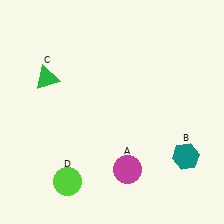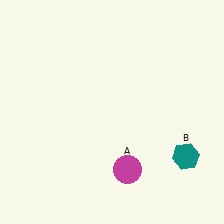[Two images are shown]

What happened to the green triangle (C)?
The green triangle (C) was removed in Image 2. It was in the top-left area of Image 1.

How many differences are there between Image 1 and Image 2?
There are 2 differences between the two images.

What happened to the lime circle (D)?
The lime circle (D) was removed in Image 2. It was in the bottom-left area of Image 1.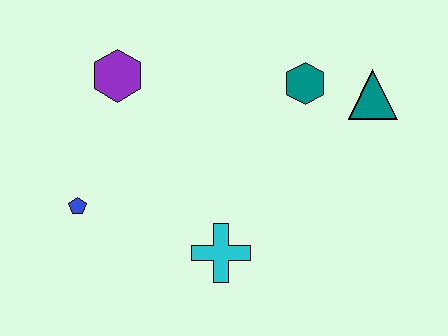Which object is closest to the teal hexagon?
The teal triangle is closest to the teal hexagon.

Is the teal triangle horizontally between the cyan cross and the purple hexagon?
No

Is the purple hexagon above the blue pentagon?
Yes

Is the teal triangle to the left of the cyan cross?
No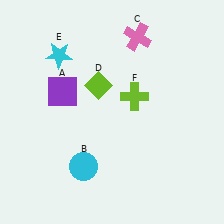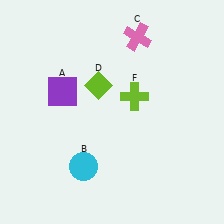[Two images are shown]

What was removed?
The cyan star (E) was removed in Image 2.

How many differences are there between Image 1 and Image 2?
There is 1 difference between the two images.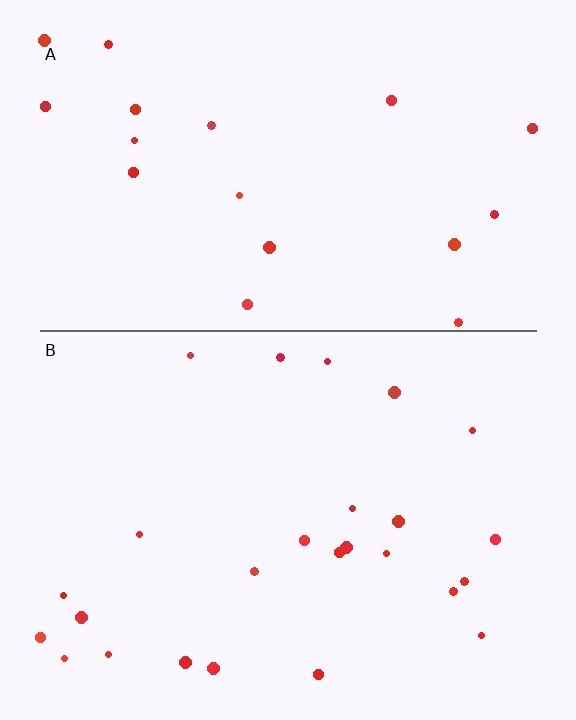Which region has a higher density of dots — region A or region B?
B (the bottom).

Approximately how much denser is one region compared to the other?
Approximately 1.4× — region B over region A.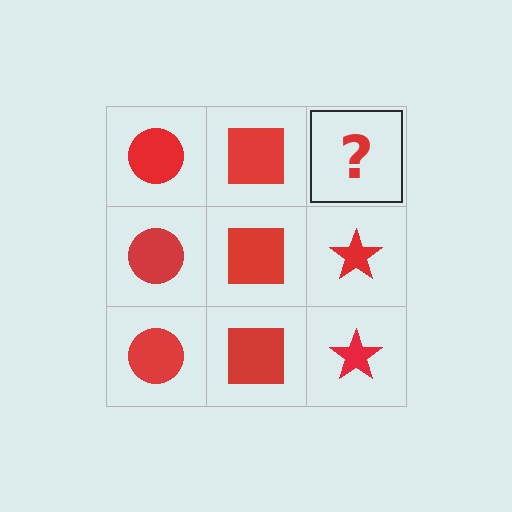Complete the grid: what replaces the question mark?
The question mark should be replaced with a red star.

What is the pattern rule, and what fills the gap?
The rule is that each column has a consistent shape. The gap should be filled with a red star.